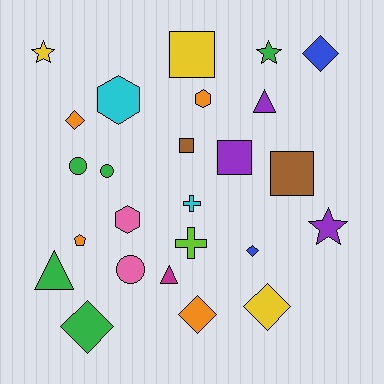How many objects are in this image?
There are 25 objects.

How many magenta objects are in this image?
There is 1 magenta object.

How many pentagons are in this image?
There is 1 pentagon.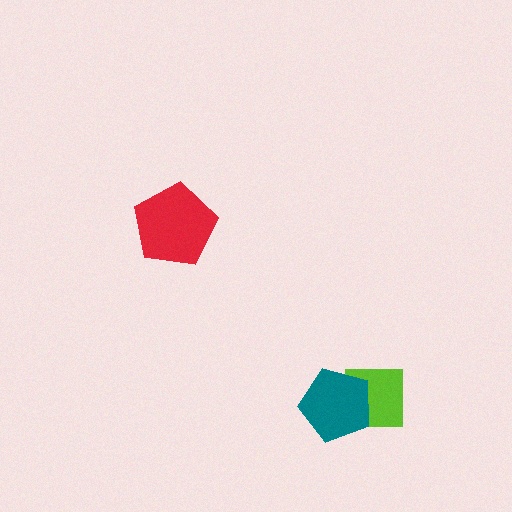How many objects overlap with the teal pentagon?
1 object overlaps with the teal pentagon.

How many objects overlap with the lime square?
1 object overlaps with the lime square.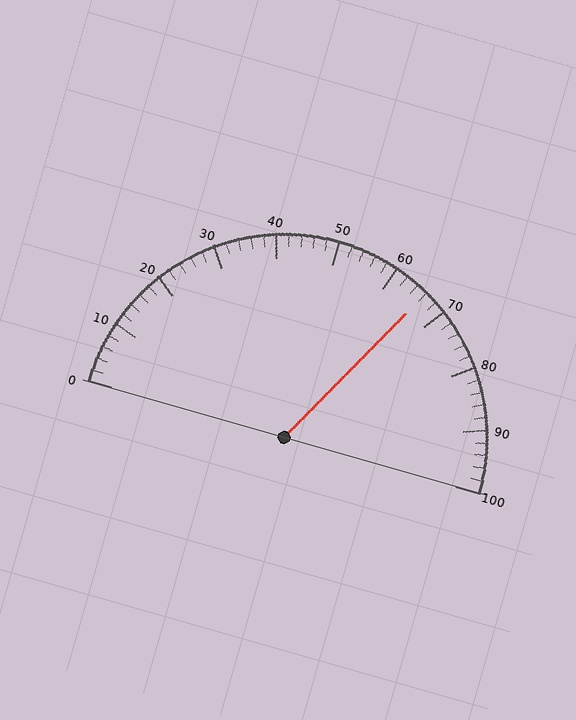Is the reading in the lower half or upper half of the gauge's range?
The reading is in the upper half of the range (0 to 100).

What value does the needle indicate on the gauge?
The needle indicates approximately 66.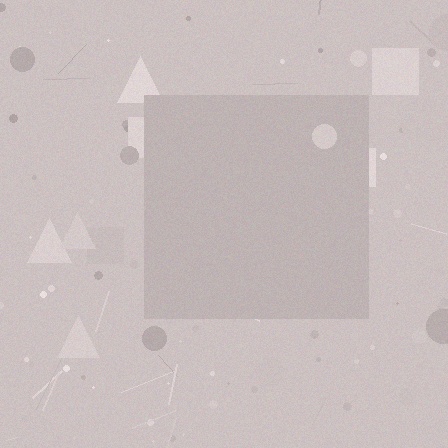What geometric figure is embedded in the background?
A square is embedded in the background.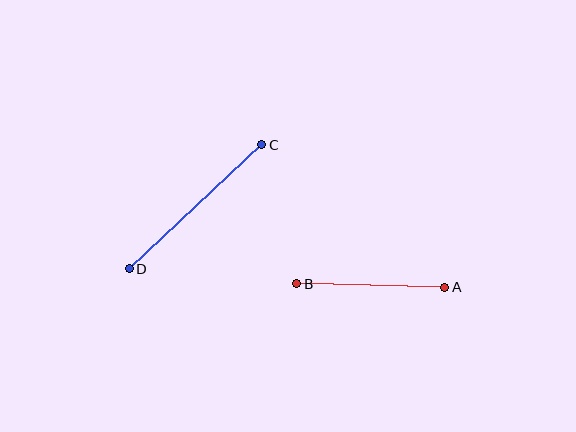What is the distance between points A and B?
The distance is approximately 148 pixels.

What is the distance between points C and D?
The distance is approximately 182 pixels.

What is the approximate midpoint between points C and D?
The midpoint is at approximately (196, 207) pixels.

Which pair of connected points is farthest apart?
Points C and D are farthest apart.